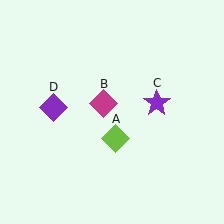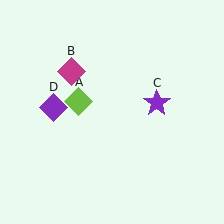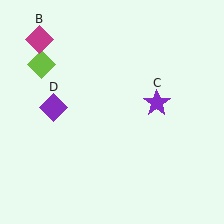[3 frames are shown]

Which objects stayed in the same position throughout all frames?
Purple star (object C) and purple diamond (object D) remained stationary.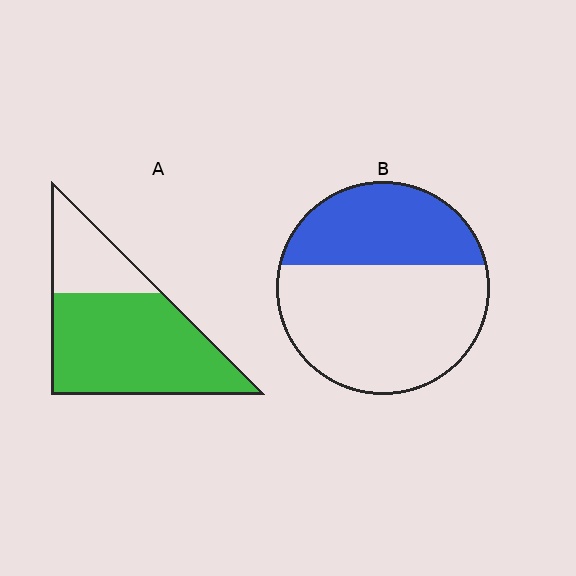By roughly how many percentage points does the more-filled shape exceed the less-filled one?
By roughly 35 percentage points (A over B).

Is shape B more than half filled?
No.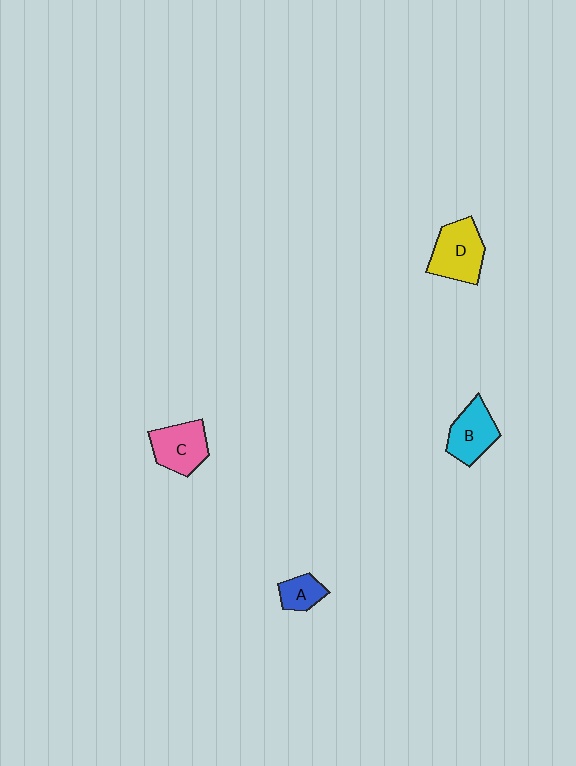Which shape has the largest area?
Shape D (yellow).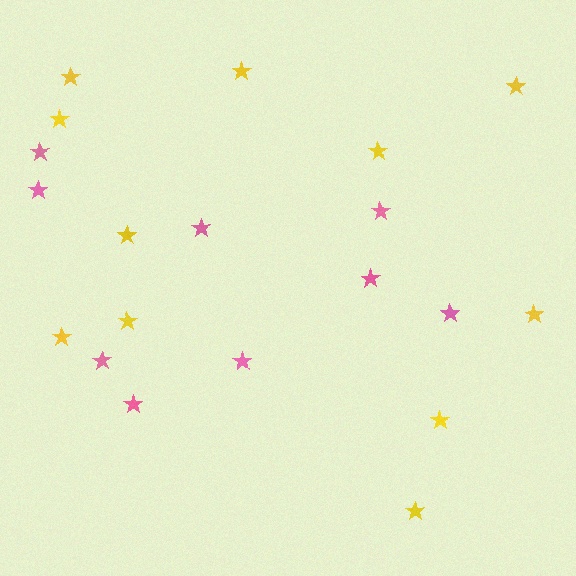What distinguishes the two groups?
There are 2 groups: one group of yellow stars (11) and one group of pink stars (9).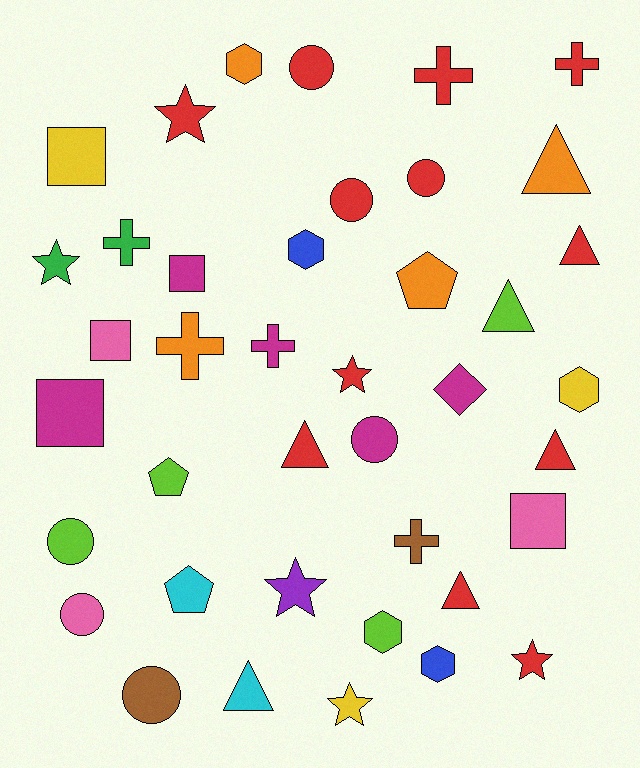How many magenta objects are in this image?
There are 5 magenta objects.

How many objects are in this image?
There are 40 objects.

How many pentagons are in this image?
There are 3 pentagons.